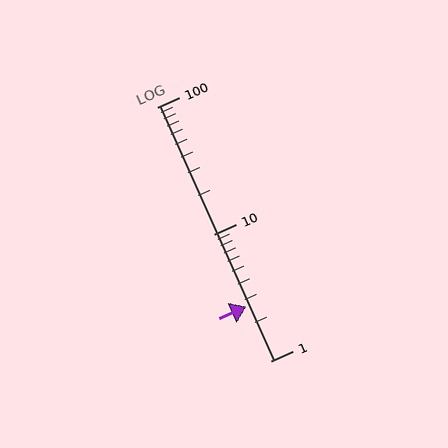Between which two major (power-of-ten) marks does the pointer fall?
The pointer is between 1 and 10.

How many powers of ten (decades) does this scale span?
The scale spans 2 decades, from 1 to 100.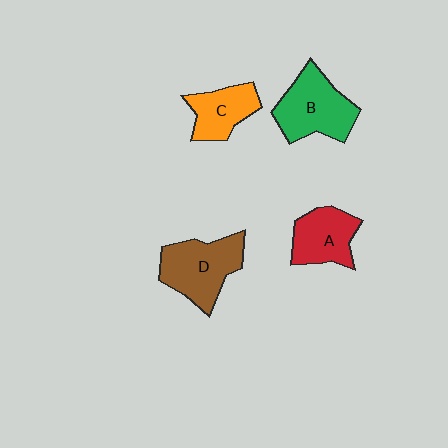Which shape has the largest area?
Shape D (brown).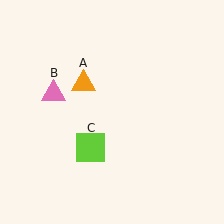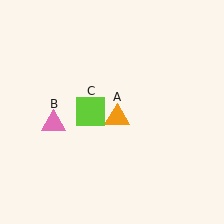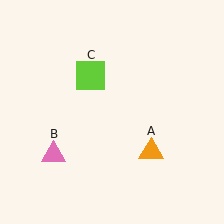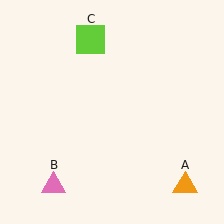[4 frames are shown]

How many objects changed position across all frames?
3 objects changed position: orange triangle (object A), pink triangle (object B), lime square (object C).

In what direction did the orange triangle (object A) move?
The orange triangle (object A) moved down and to the right.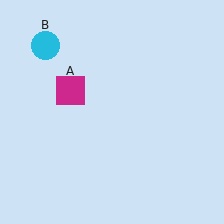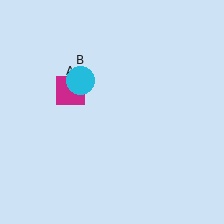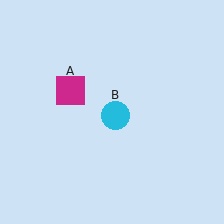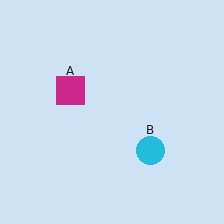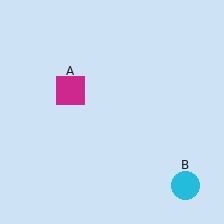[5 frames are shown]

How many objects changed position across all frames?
1 object changed position: cyan circle (object B).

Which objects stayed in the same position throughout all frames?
Magenta square (object A) remained stationary.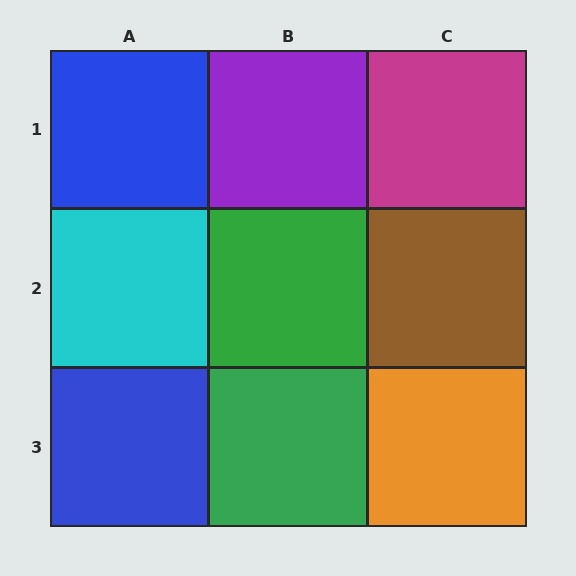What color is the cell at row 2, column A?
Cyan.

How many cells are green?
2 cells are green.